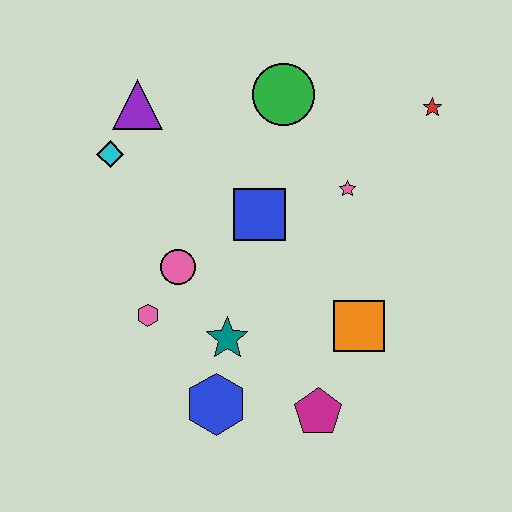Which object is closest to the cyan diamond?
The purple triangle is closest to the cyan diamond.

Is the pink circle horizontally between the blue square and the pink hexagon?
Yes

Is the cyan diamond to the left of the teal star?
Yes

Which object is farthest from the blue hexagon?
The red star is farthest from the blue hexagon.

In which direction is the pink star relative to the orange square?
The pink star is above the orange square.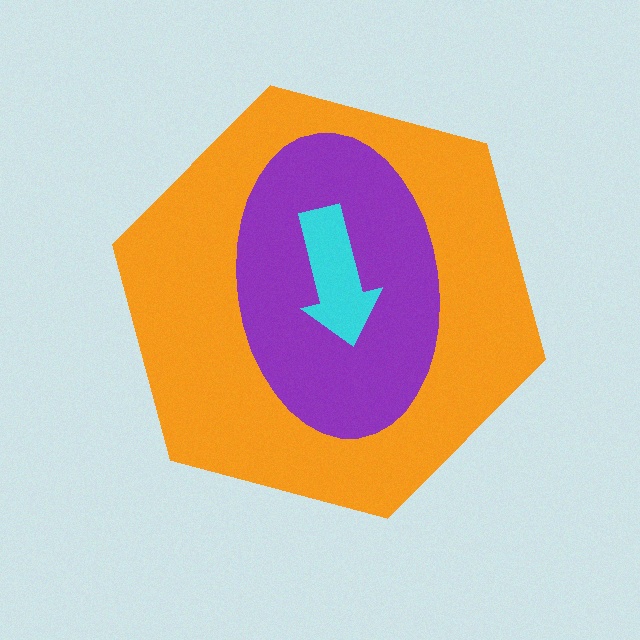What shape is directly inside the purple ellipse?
The cyan arrow.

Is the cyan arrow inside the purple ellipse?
Yes.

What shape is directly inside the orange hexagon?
The purple ellipse.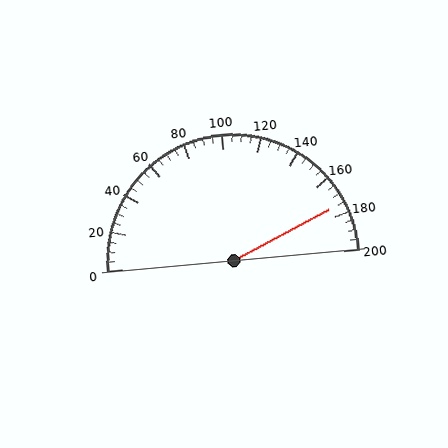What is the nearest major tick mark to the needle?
The nearest major tick mark is 180.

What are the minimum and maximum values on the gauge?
The gauge ranges from 0 to 200.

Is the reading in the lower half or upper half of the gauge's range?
The reading is in the upper half of the range (0 to 200).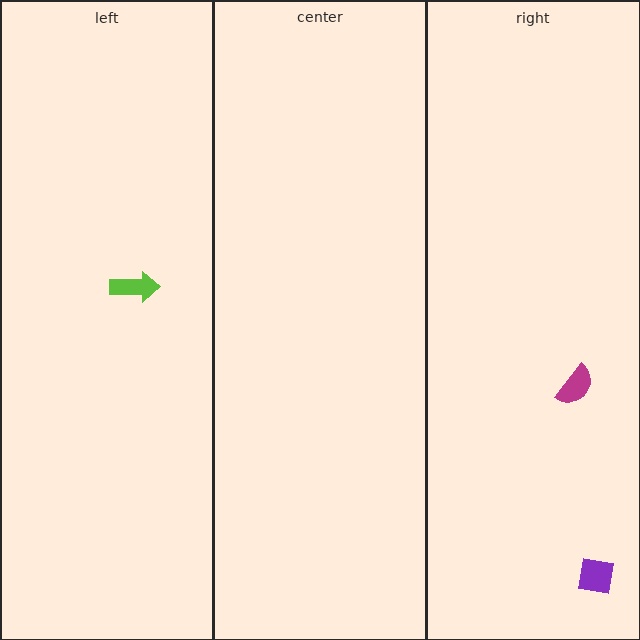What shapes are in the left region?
The lime arrow.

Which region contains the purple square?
The right region.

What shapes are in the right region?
The magenta semicircle, the purple square.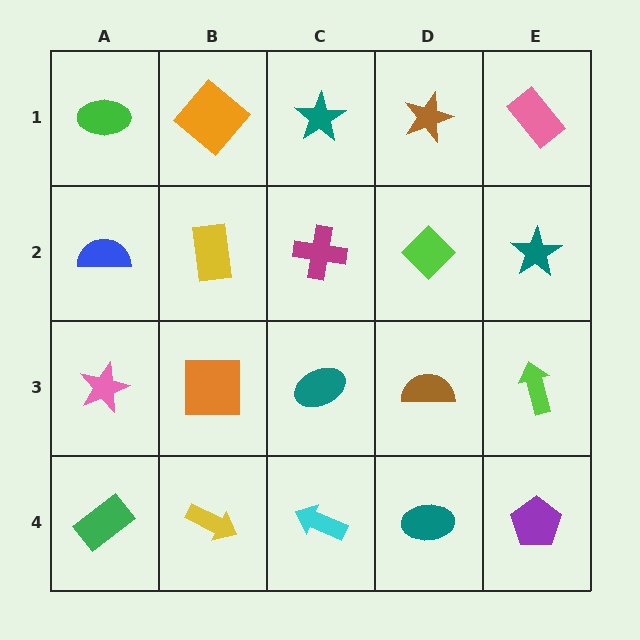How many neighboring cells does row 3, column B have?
4.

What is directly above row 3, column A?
A blue semicircle.